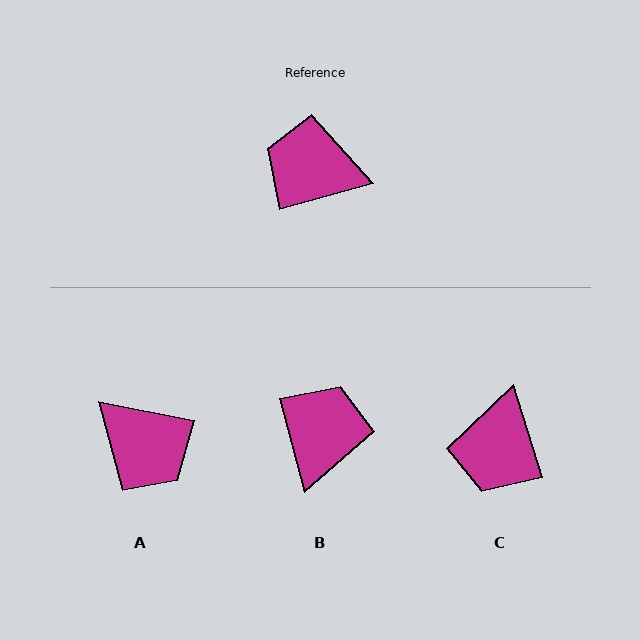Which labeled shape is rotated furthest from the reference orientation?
A, about 153 degrees away.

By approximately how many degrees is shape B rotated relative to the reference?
Approximately 91 degrees clockwise.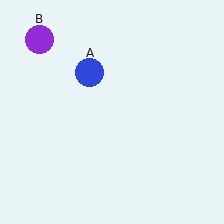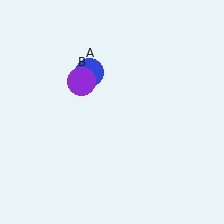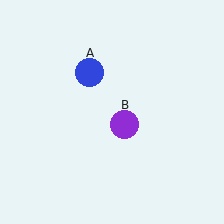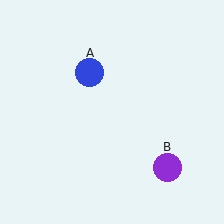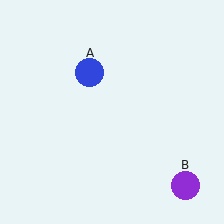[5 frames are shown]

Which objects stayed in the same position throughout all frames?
Blue circle (object A) remained stationary.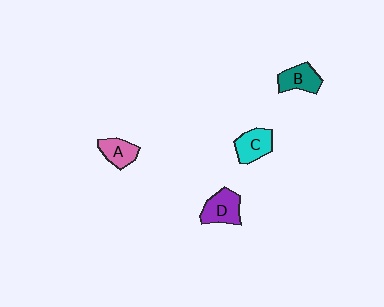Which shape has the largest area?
Shape D (purple).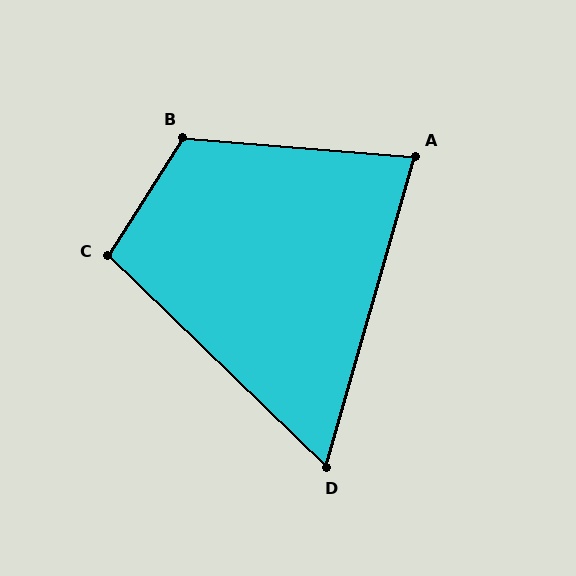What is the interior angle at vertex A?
Approximately 78 degrees (acute).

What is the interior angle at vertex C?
Approximately 102 degrees (obtuse).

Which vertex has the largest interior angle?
B, at approximately 118 degrees.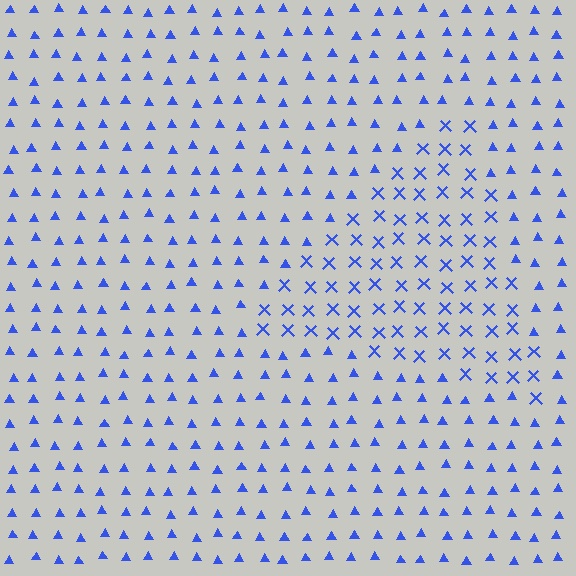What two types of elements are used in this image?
The image uses X marks inside the triangle region and triangles outside it.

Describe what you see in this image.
The image is filled with small blue elements arranged in a uniform grid. A triangle-shaped region contains X marks, while the surrounding area contains triangles. The boundary is defined purely by the change in element shape.